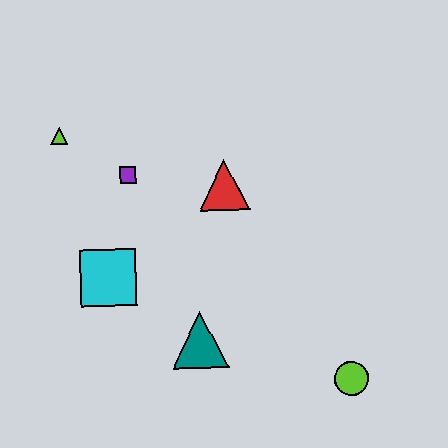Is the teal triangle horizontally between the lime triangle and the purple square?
No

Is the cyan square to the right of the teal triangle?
No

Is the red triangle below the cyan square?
No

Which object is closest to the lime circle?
The teal triangle is closest to the lime circle.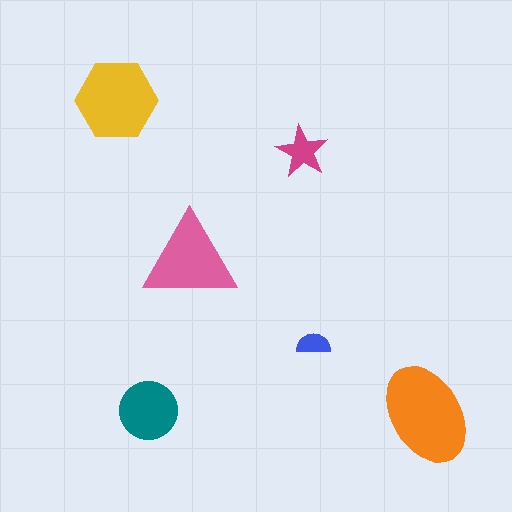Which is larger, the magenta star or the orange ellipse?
The orange ellipse.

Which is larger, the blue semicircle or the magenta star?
The magenta star.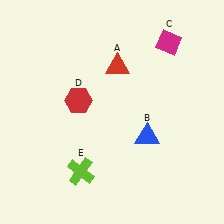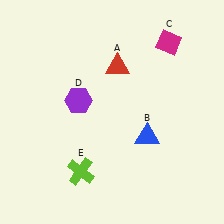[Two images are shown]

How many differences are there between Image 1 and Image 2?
There is 1 difference between the two images.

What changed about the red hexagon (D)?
In Image 1, D is red. In Image 2, it changed to purple.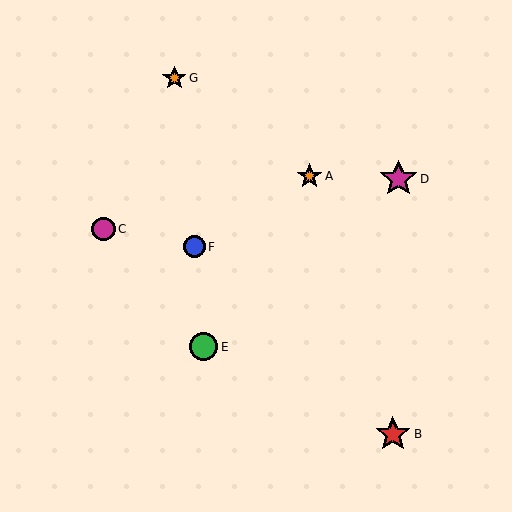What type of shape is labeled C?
Shape C is a magenta circle.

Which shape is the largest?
The magenta star (labeled D) is the largest.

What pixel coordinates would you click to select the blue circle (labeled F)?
Click at (194, 247) to select the blue circle F.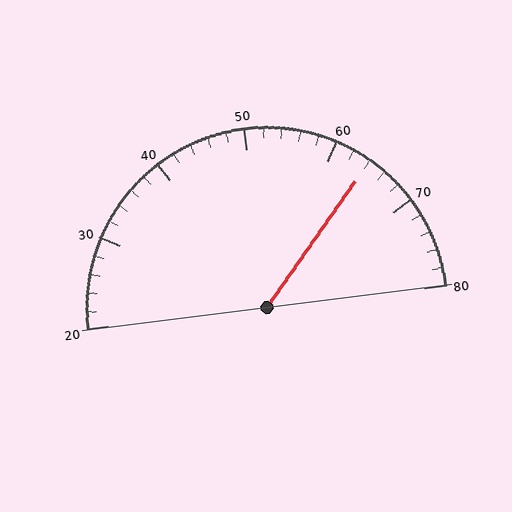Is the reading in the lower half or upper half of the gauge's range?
The reading is in the upper half of the range (20 to 80).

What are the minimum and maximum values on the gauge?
The gauge ranges from 20 to 80.